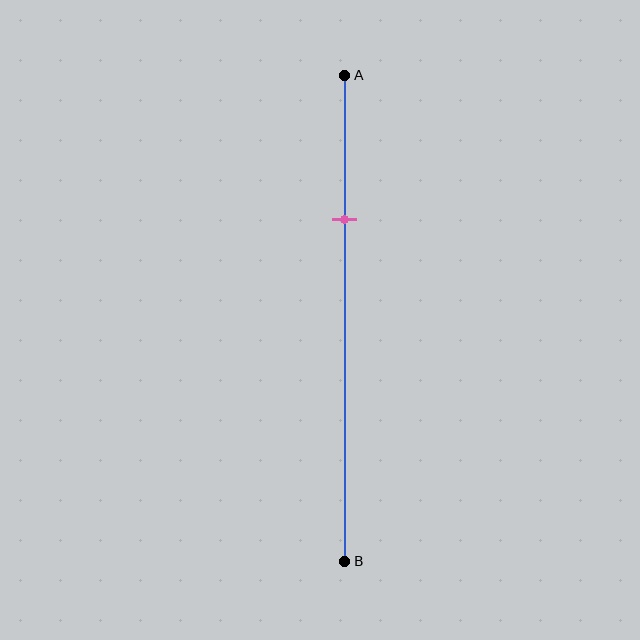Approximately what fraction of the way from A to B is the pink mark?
The pink mark is approximately 30% of the way from A to B.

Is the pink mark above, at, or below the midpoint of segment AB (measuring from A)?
The pink mark is above the midpoint of segment AB.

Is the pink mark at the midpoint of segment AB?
No, the mark is at about 30% from A, not at the 50% midpoint.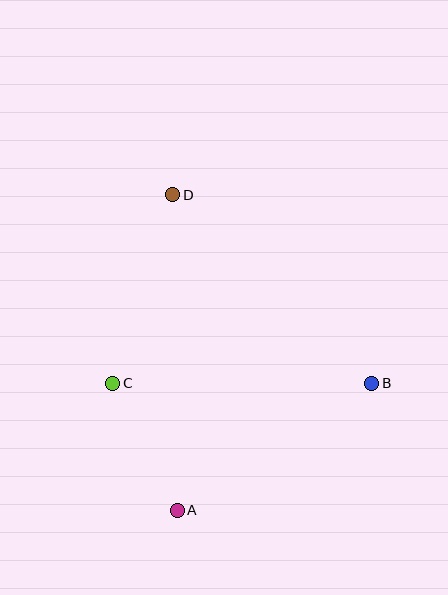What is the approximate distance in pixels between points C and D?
The distance between C and D is approximately 198 pixels.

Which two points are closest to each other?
Points A and C are closest to each other.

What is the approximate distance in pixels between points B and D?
The distance between B and D is approximately 274 pixels.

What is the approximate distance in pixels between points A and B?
The distance between A and B is approximately 232 pixels.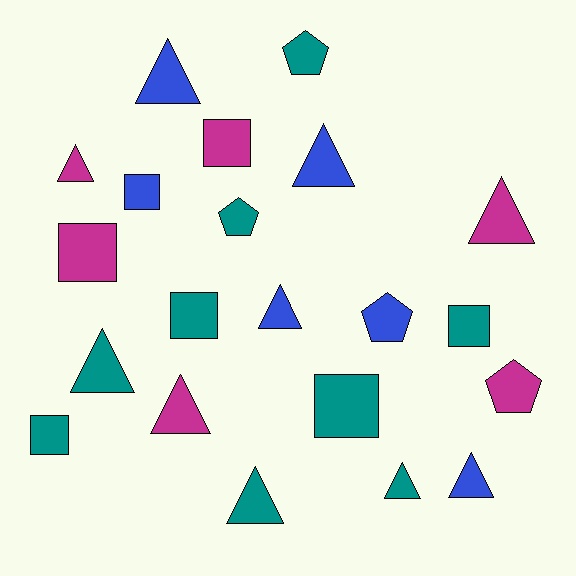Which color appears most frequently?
Teal, with 9 objects.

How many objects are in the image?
There are 21 objects.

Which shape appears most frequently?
Triangle, with 10 objects.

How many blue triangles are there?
There are 4 blue triangles.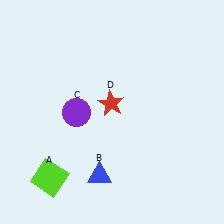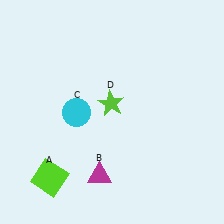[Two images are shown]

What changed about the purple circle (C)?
In Image 1, C is purple. In Image 2, it changed to cyan.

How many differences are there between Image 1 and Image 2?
There are 3 differences between the two images.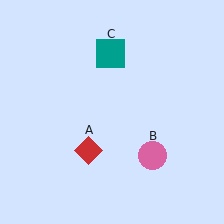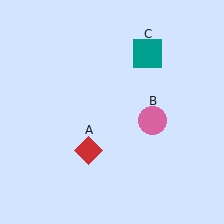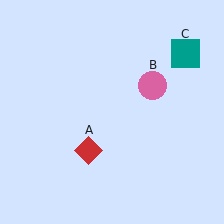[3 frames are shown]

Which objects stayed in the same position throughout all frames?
Red diamond (object A) remained stationary.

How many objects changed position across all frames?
2 objects changed position: pink circle (object B), teal square (object C).